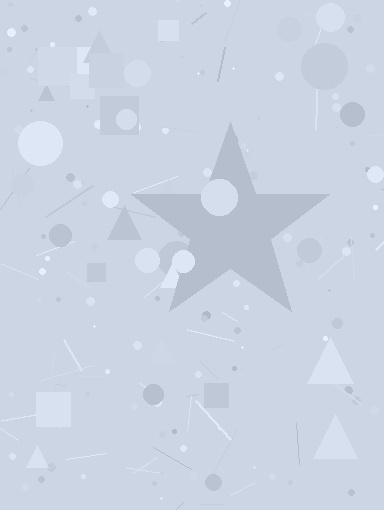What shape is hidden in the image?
A star is hidden in the image.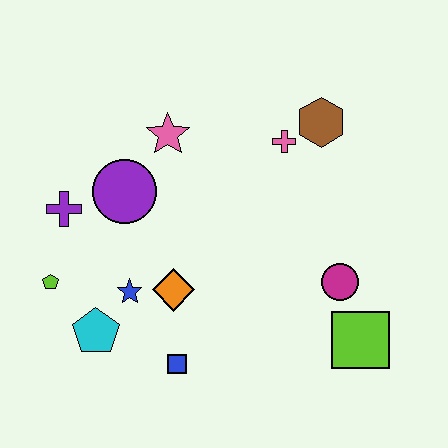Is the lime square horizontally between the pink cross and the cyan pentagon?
No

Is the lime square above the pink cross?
No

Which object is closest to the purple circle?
The purple cross is closest to the purple circle.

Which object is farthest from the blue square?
The brown hexagon is farthest from the blue square.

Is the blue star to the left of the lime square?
Yes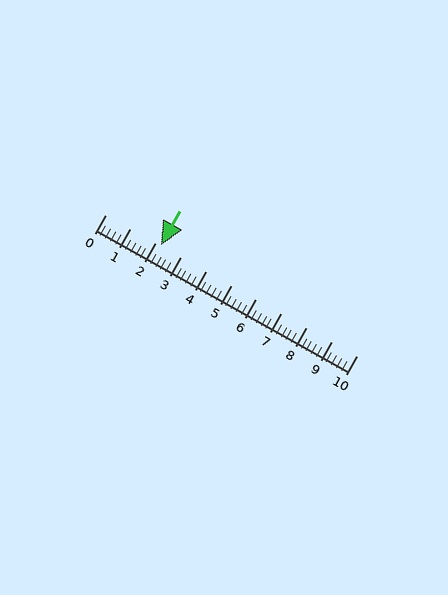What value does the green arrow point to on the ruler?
The green arrow points to approximately 2.2.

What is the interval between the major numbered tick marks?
The major tick marks are spaced 1 units apart.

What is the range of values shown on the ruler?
The ruler shows values from 0 to 10.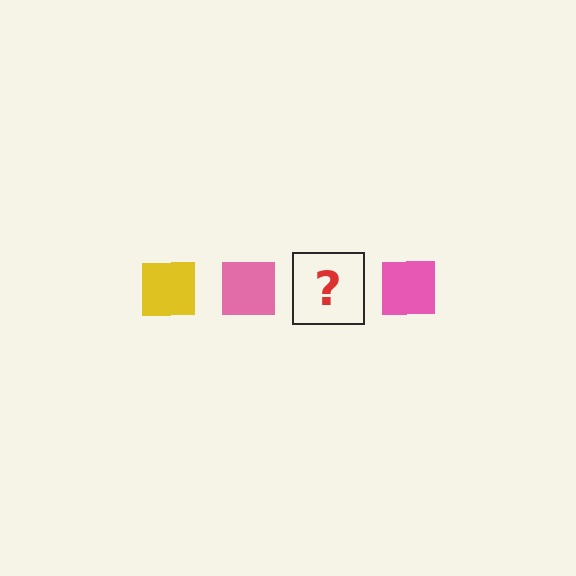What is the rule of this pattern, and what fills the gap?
The rule is that the pattern cycles through yellow, pink squares. The gap should be filled with a yellow square.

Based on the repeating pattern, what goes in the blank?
The blank should be a yellow square.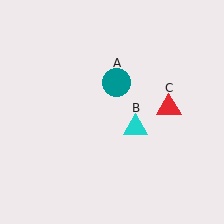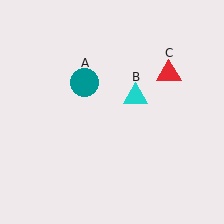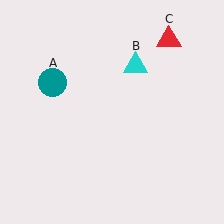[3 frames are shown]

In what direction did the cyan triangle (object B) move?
The cyan triangle (object B) moved up.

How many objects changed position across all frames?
3 objects changed position: teal circle (object A), cyan triangle (object B), red triangle (object C).